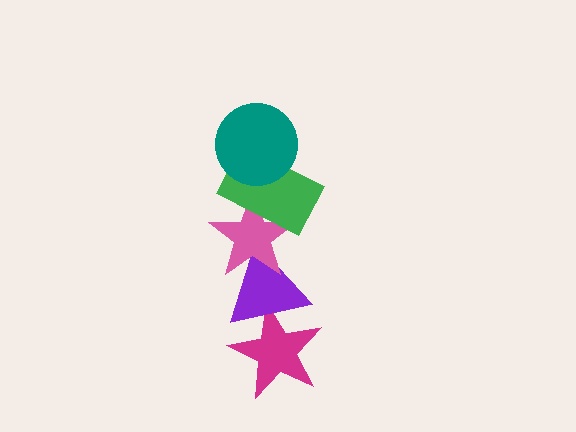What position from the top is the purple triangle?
The purple triangle is 4th from the top.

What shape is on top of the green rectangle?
The teal circle is on top of the green rectangle.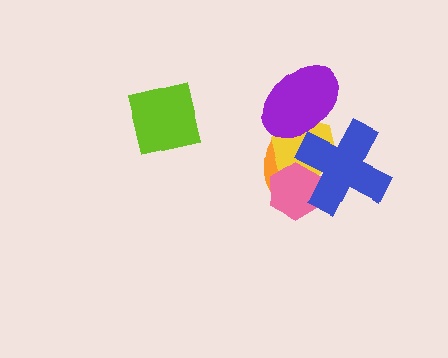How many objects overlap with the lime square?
0 objects overlap with the lime square.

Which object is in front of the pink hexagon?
The blue cross is in front of the pink hexagon.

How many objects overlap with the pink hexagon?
3 objects overlap with the pink hexagon.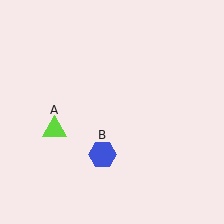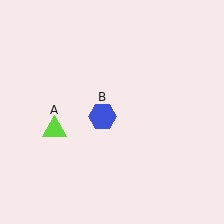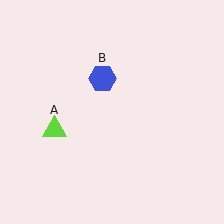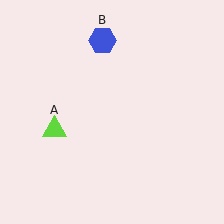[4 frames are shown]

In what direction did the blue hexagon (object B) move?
The blue hexagon (object B) moved up.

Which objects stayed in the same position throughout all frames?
Lime triangle (object A) remained stationary.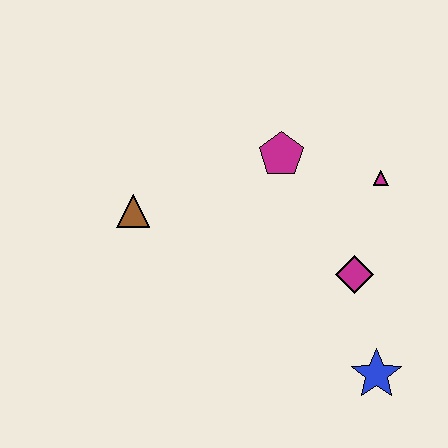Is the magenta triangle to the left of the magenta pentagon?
No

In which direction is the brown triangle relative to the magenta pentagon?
The brown triangle is to the left of the magenta pentagon.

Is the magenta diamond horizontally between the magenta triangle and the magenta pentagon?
Yes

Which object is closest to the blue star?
The magenta diamond is closest to the blue star.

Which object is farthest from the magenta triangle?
The brown triangle is farthest from the magenta triangle.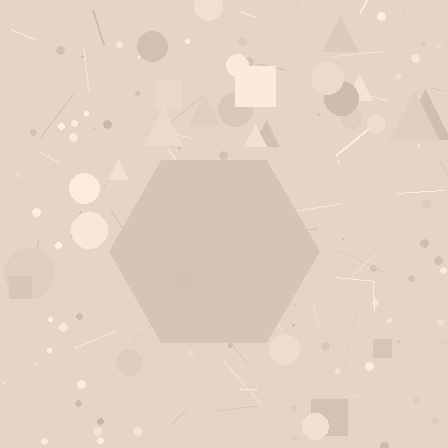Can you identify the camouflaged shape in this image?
The camouflaged shape is a hexagon.